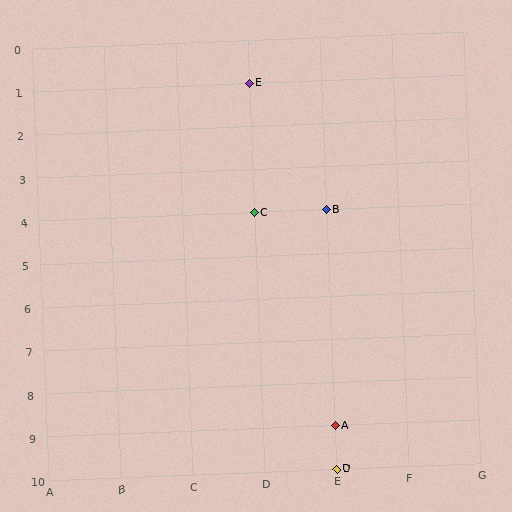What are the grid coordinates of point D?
Point D is at grid coordinates (E, 10).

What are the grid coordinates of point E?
Point E is at grid coordinates (D, 1).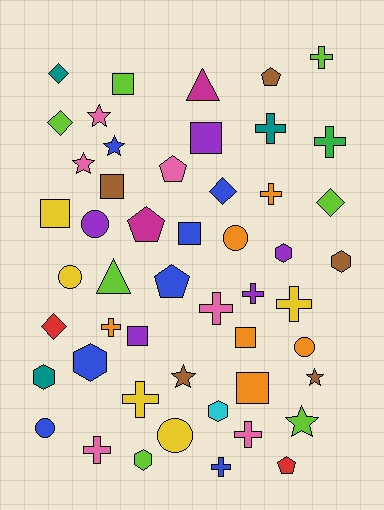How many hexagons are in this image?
There are 6 hexagons.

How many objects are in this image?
There are 50 objects.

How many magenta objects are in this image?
There are 2 magenta objects.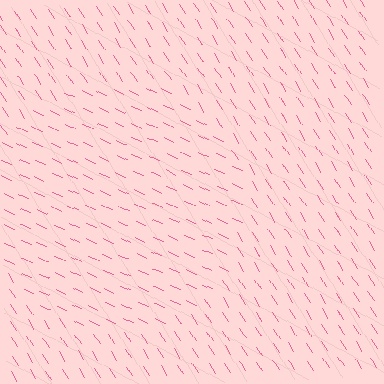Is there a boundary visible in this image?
Yes, there is a texture boundary formed by a change in line orientation.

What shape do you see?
I see a circle.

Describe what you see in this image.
The image is filled with small pink line segments. A circle region in the image has lines oriented differently from the surrounding lines, creating a visible texture boundary.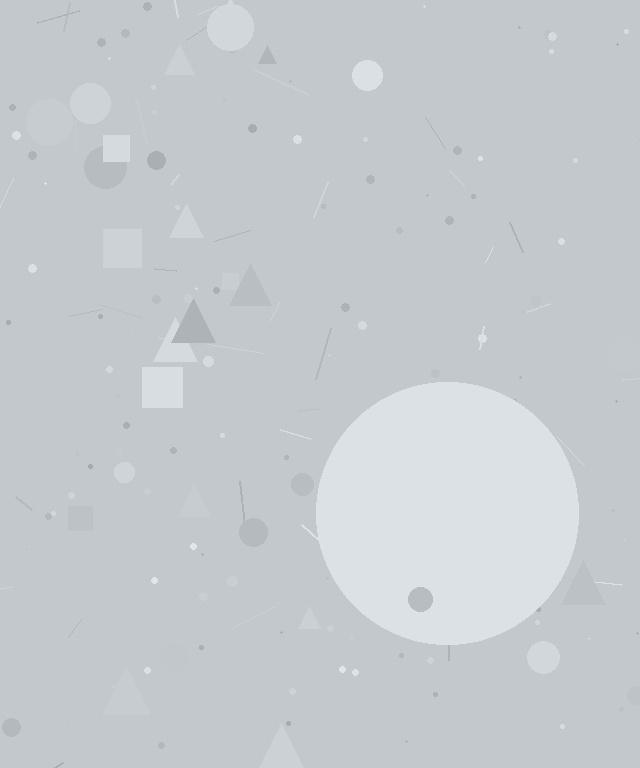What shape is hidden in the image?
A circle is hidden in the image.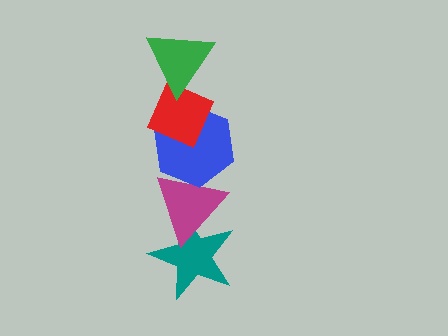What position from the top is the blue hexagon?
The blue hexagon is 3rd from the top.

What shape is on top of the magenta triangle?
The blue hexagon is on top of the magenta triangle.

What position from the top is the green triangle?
The green triangle is 1st from the top.